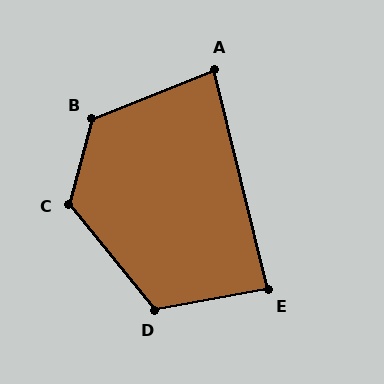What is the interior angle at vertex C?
Approximately 126 degrees (obtuse).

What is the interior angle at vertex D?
Approximately 119 degrees (obtuse).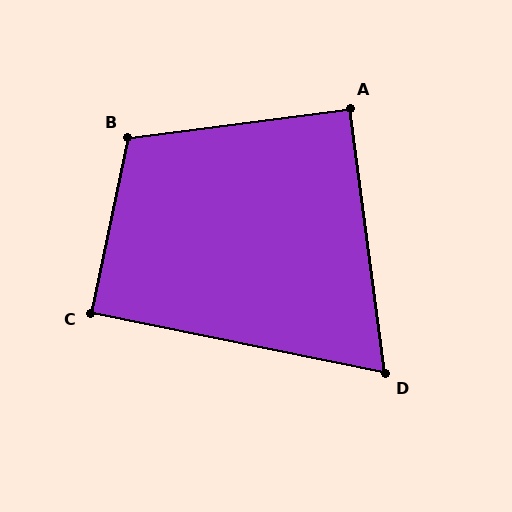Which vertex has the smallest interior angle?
D, at approximately 71 degrees.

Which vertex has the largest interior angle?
B, at approximately 109 degrees.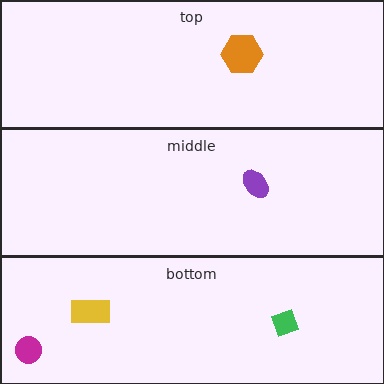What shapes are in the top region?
The orange hexagon.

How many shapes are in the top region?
1.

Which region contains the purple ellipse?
The middle region.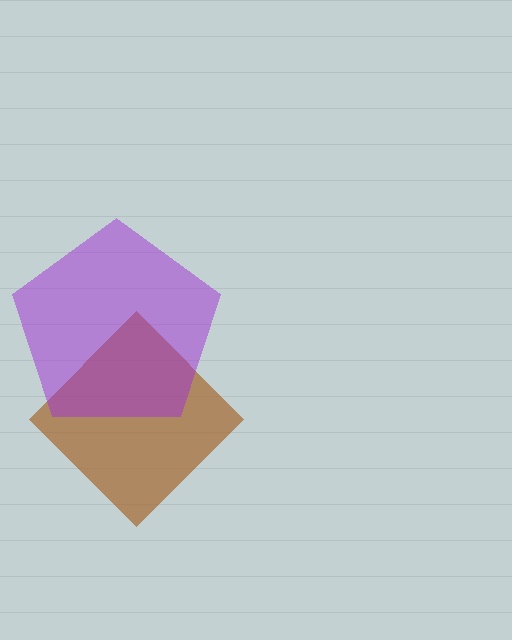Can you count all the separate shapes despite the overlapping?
Yes, there are 2 separate shapes.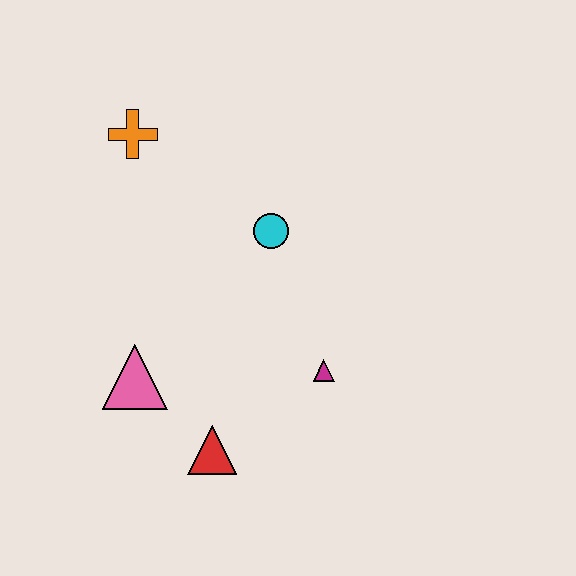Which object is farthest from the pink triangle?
The orange cross is farthest from the pink triangle.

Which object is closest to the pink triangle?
The red triangle is closest to the pink triangle.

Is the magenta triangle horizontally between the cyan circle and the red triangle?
No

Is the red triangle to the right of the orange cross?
Yes